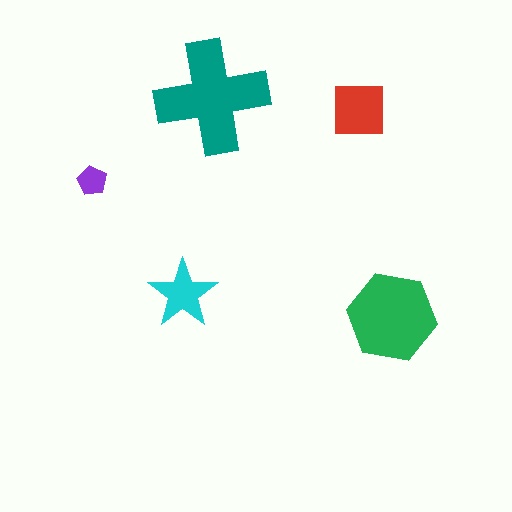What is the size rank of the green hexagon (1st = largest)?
2nd.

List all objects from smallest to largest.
The purple pentagon, the cyan star, the red square, the green hexagon, the teal cross.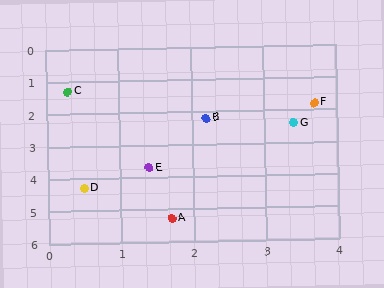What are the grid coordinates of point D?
Point D is at approximately (0.5, 4.3).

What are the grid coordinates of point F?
Point F is at approximately (3.7, 1.8).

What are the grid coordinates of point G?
Point G is at approximately (3.4, 2.4).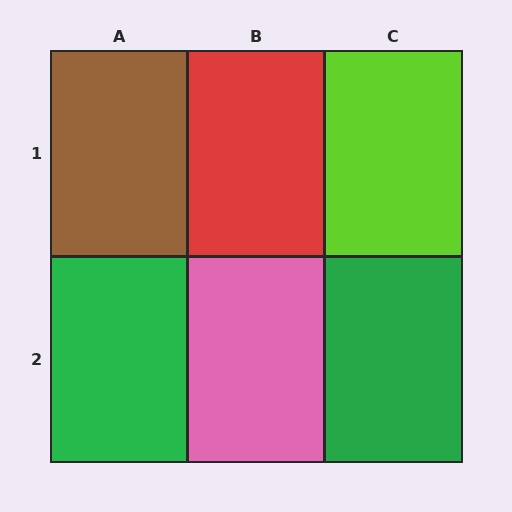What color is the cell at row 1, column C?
Lime.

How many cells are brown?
1 cell is brown.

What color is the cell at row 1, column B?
Red.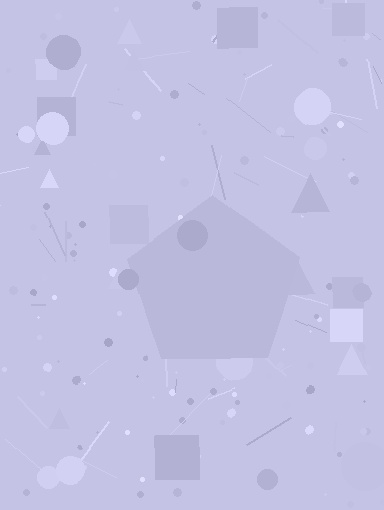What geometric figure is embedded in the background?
A pentagon is embedded in the background.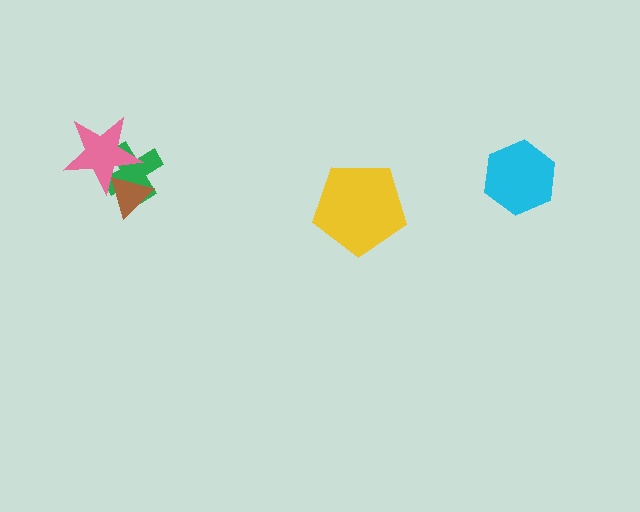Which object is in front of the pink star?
The brown triangle is in front of the pink star.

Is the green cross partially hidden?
Yes, it is partially covered by another shape.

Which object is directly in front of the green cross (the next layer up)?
The pink star is directly in front of the green cross.